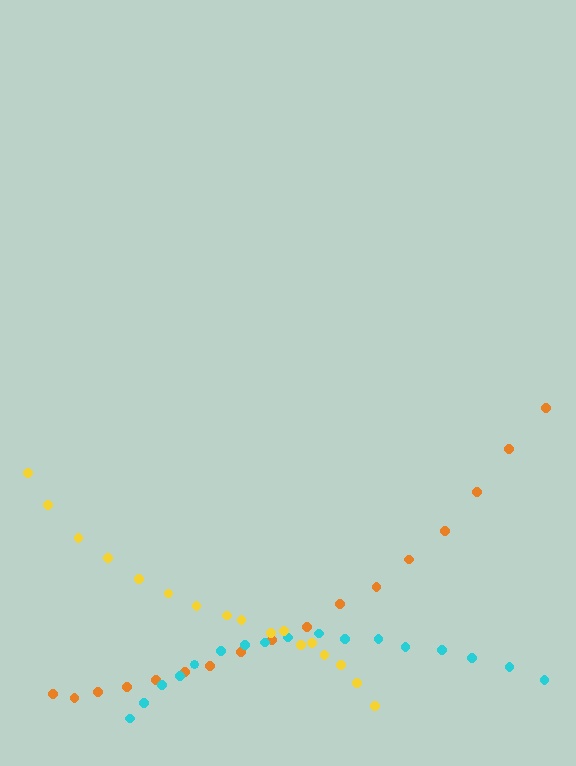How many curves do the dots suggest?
There are 3 distinct paths.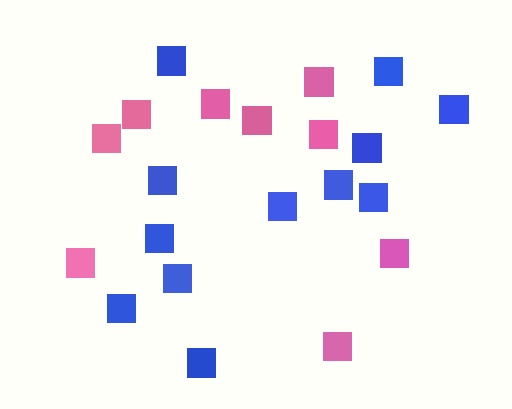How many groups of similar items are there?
There are 2 groups: one group of pink squares (9) and one group of blue squares (12).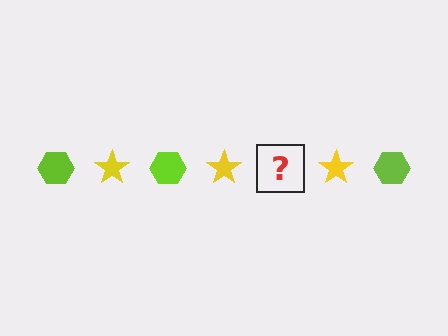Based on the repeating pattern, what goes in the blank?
The blank should be a lime hexagon.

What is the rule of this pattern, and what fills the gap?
The rule is that the pattern alternates between lime hexagon and yellow star. The gap should be filled with a lime hexagon.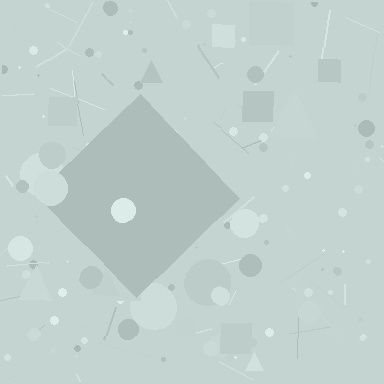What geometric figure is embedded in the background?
A diamond is embedded in the background.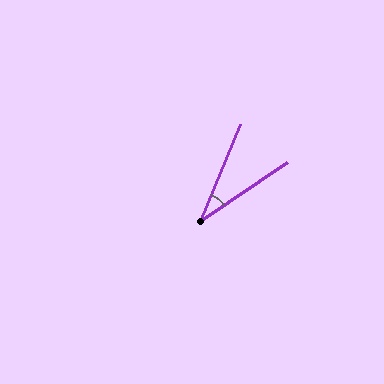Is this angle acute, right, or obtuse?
It is acute.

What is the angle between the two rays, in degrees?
Approximately 34 degrees.